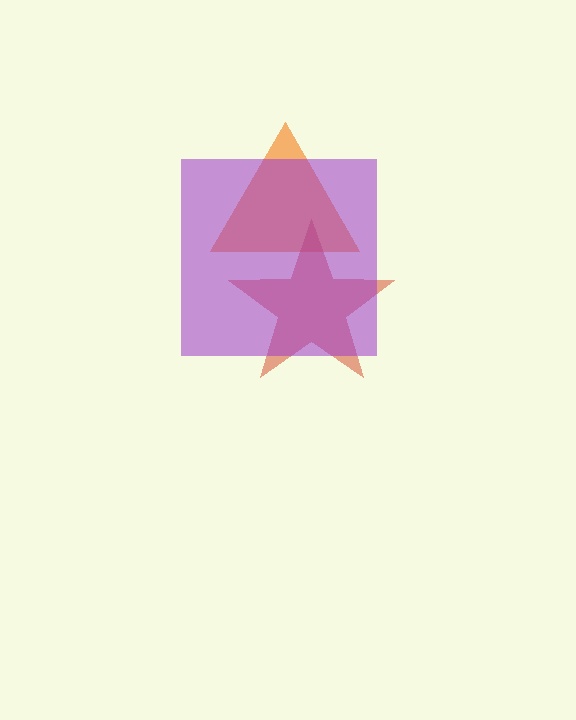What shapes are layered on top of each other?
The layered shapes are: an orange triangle, a red star, a purple square.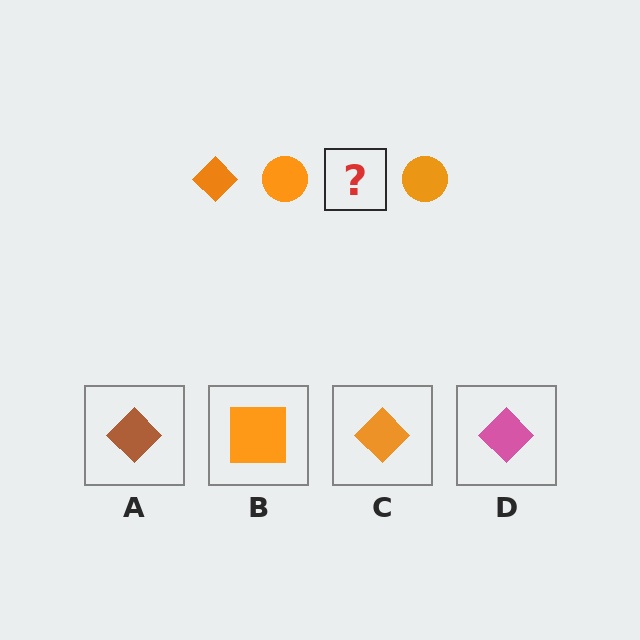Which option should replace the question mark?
Option C.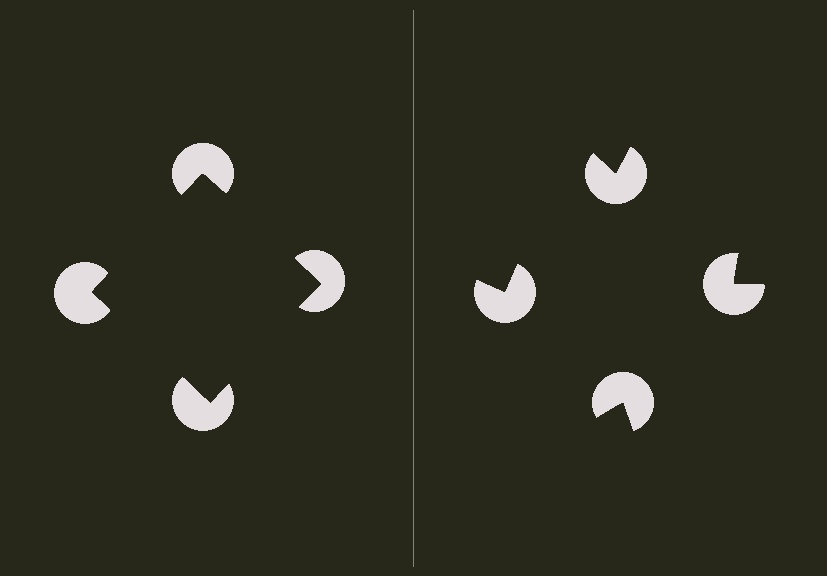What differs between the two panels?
The pac-man discs are positioned identically on both sides; only the wedge orientations differ. On the left they align to a square; on the right they are misaligned.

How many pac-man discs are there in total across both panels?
8 — 4 on each side.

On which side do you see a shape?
An illusory square appears on the left side. On the right side the wedge cuts are rotated, so no coherent shape forms.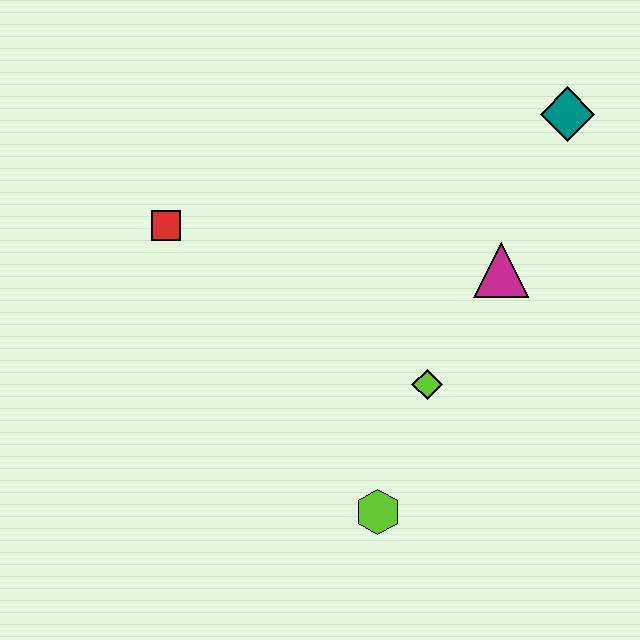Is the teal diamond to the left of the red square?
No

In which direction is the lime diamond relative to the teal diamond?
The lime diamond is below the teal diamond.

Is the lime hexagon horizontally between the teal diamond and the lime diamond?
No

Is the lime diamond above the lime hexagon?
Yes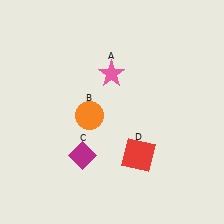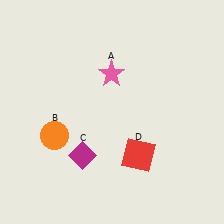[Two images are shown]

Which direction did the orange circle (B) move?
The orange circle (B) moved left.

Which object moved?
The orange circle (B) moved left.